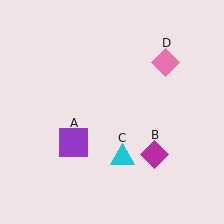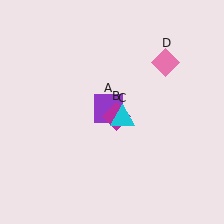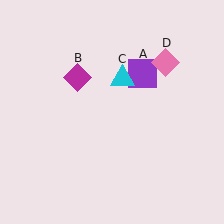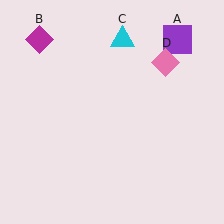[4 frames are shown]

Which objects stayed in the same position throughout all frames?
Pink diamond (object D) remained stationary.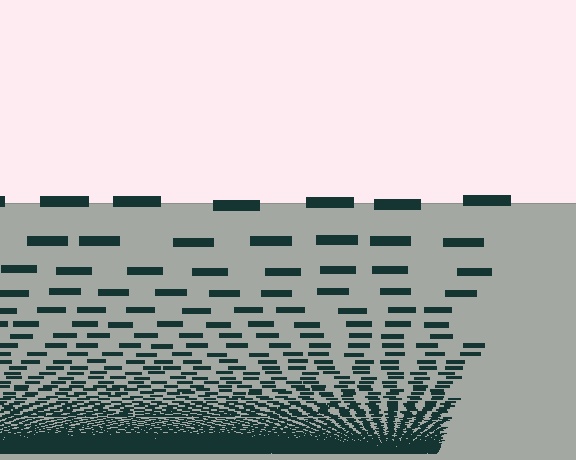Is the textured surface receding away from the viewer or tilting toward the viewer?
The surface appears to tilt toward the viewer. Texture elements get larger and sparser toward the top.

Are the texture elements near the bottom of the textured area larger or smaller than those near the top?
Smaller. The gradient is inverted — elements near the bottom are smaller and denser.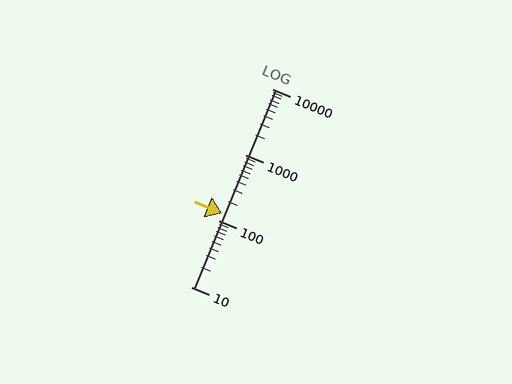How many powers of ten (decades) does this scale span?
The scale spans 3 decades, from 10 to 10000.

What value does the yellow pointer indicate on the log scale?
The pointer indicates approximately 130.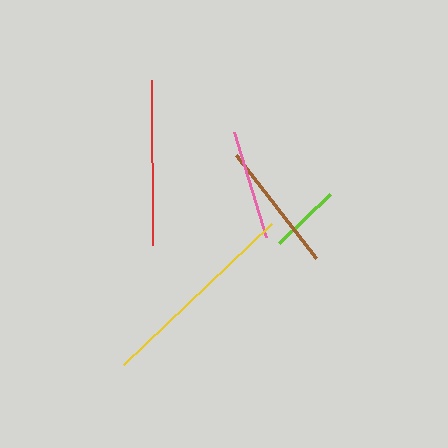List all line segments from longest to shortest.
From longest to shortest: yellow, red, brown, pink, lime.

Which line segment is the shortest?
The lime line is the shortest at approximately 71 pixels.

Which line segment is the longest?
The yellow line is the longest at approximately 204 pixels.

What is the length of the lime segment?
The lime segment is approximately 71 pixels long.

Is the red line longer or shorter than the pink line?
The red line is longer than the pink line.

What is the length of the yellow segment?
The yellow segment is approximately 204 pixels long.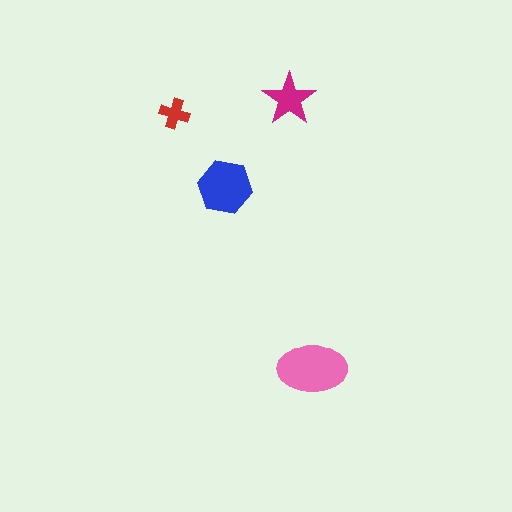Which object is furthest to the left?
The red cross is leftmost.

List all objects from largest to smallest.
The pink ellipse, the blue hexagon, the magenta star, the red cross.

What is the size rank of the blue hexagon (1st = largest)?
2nd.